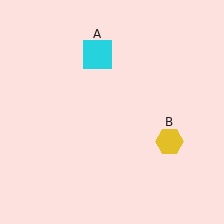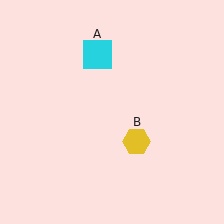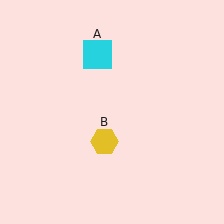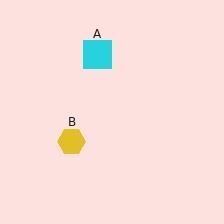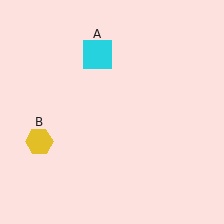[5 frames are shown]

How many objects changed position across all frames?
1 object changed position: yellow hexagon (object B).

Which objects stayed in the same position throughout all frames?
Cyan square (object A) remained stationary.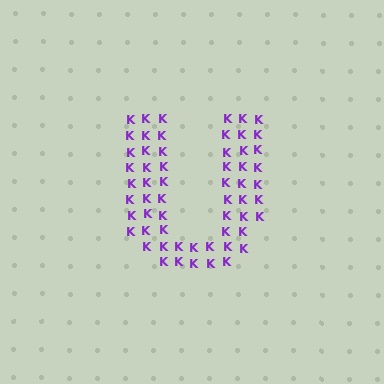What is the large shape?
The large shape is the letter U.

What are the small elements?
The small elements are letter K's.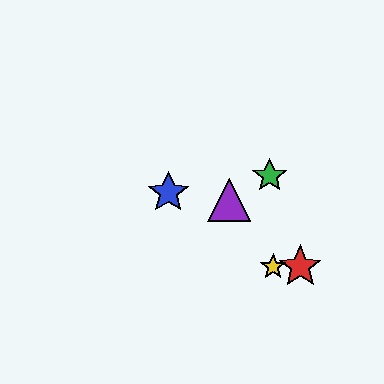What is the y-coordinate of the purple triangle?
The purple triangle is at y≈200.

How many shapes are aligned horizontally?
2 shapes (the red star, the yellow star) are aligned horizontally.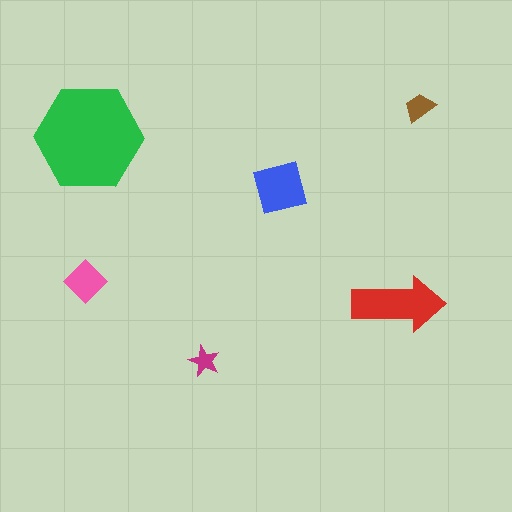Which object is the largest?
The green hexagon.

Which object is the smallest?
The magenta star.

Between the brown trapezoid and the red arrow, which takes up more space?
The red arrow.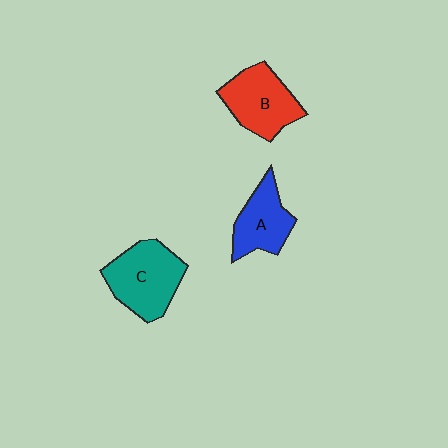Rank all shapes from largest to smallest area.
From largest to smallest: C (teal), B (red), A (blue).